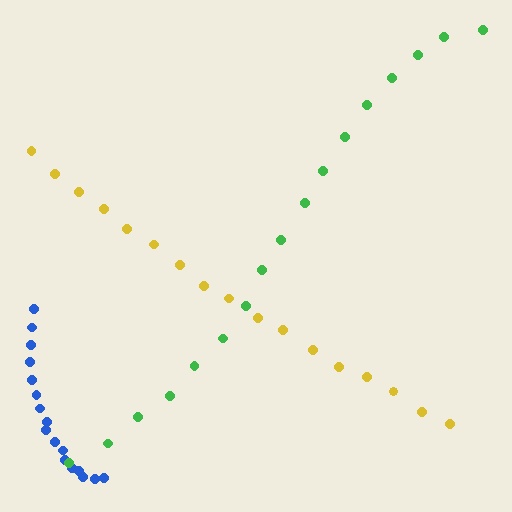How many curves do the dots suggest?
There are 3 distinct paths.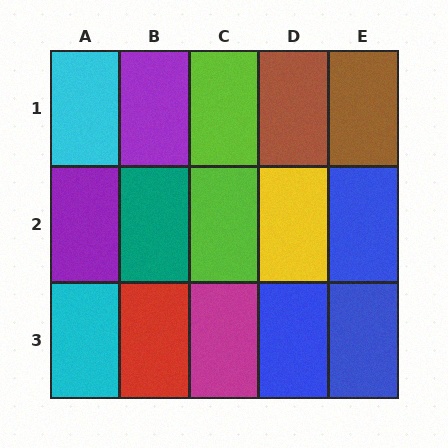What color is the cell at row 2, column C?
Lime.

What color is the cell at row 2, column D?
Yellow.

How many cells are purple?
2 cells are purple.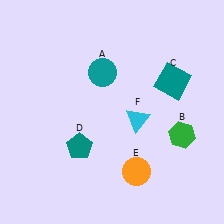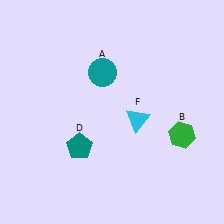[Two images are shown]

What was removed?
The teal square (C), the orange circle (E) were removed in Image 2.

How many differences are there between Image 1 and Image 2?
There are 2 differences between the two images.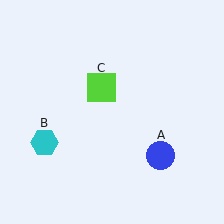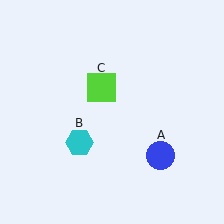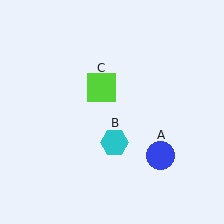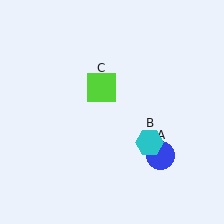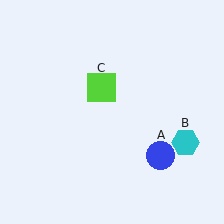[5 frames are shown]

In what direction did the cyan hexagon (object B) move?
The cyan hexagon (object B) moved right.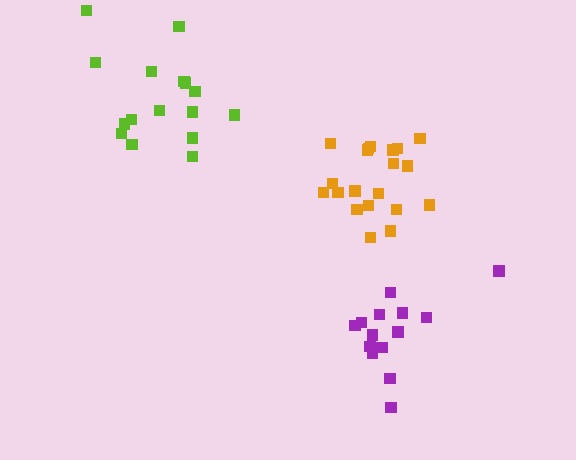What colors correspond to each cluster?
The clusters are colored: purple, orange, lime.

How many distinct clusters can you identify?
There are 3 distinct clusters.